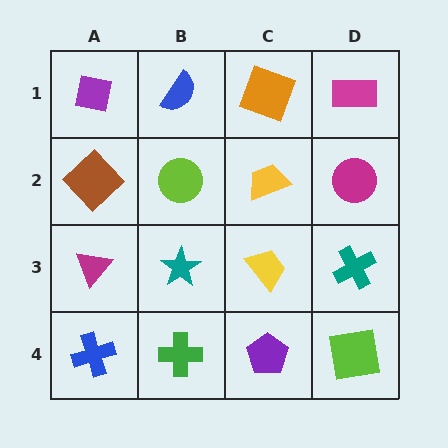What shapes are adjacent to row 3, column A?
A brown diamond (row 2, column A), a blue cross (row 4, column A), a teal star (row 3, column B).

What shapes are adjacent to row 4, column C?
A yellow trapezoid (row 3, column C), a green cross (row 4, column B), a lime square (row 4, column D).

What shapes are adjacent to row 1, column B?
A lime circle (row 2, column B), a purple square (row 1, column A), an orange square (row 1, column C).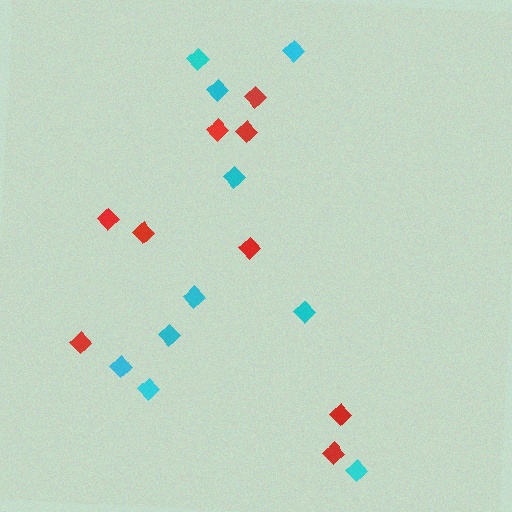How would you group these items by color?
There are 2 groups: one group of red diamonds (9) and one group of cyan diamonds (10).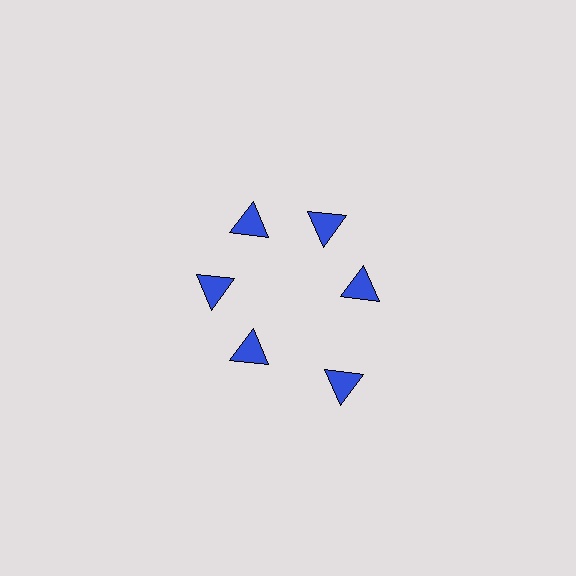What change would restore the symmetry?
The symmetry would be restored by moving it inward, back onto the ring so that all 6 triangles sit at equal angles and equal distance from the center.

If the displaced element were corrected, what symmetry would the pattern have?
It would have 6-fold rotational symmetry — the pattern would map onto itself every 60 degrees.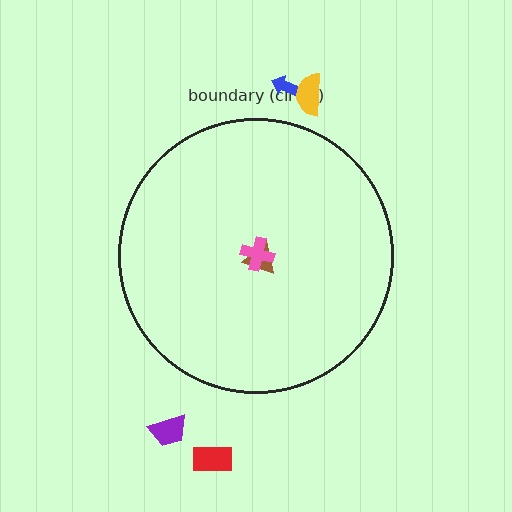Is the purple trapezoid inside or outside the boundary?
Outside.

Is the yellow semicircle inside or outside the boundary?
Outside.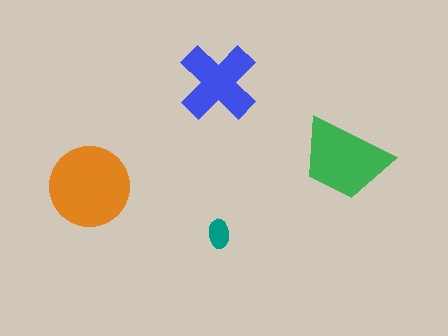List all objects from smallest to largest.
The teal ellipse, the blue cross, the green trapezoid, the orange circle.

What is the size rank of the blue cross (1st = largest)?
3rd.